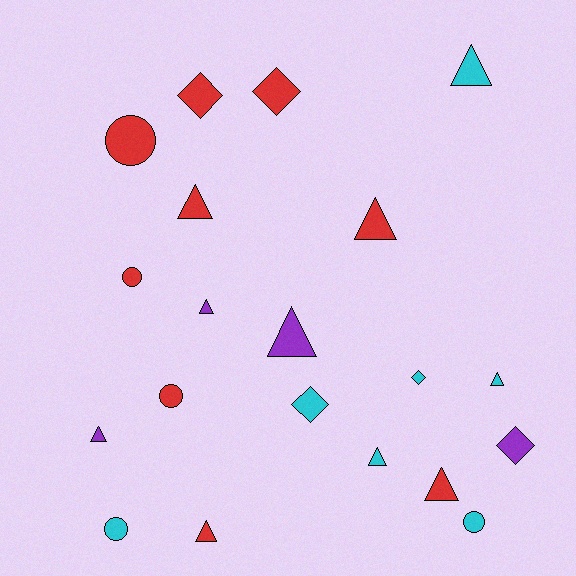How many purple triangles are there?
There are 3 purple triangles.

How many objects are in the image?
There are 20 objects.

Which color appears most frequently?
Red, with 9 objects.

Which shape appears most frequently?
Triangle, with 10 objects.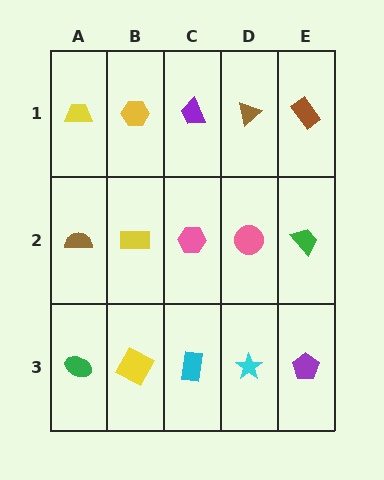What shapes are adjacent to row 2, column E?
A brown rectangle (row 1, column E), a purple pentagon (row 3, column E), a pink circle (row 2, column D).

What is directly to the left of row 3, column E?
A cyan star.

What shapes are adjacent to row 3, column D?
A pink circle (row 2, column D), a cyan rectangle (row 3, column C), a purple pentagon (row 3, column E).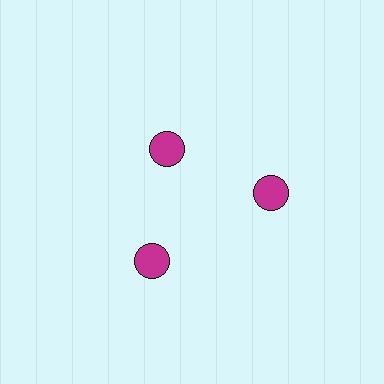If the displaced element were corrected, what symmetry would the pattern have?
It would have 3-fold rotational symmetry — the pattern would map onto itself every 120 degrees.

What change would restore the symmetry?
The symmetry would be restored by moving it outward, back onto the ring so that all 3 circles sit at equal angles and equal distance from the center.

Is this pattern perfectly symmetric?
No. The 3 magenta circles are arranged in a ring, but one element near the 11 o'clock position is pulled inward toward the center, breaking the 3-fold rotational symmetry.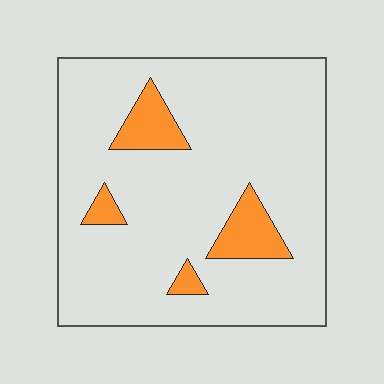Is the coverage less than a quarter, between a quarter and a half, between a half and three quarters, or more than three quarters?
Less than a quarter.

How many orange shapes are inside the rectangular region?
4.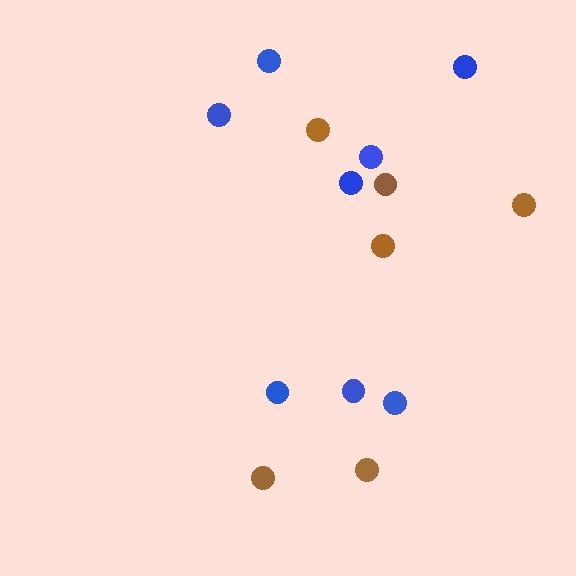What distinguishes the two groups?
There are 2 groups: one group of blue circles (8) and one group of brown circles (6).